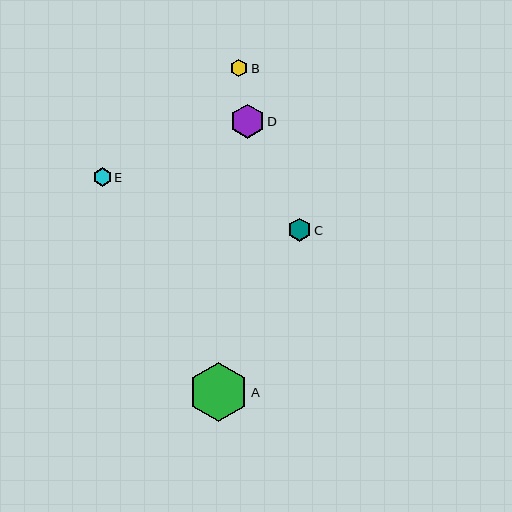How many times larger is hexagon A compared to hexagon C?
Hexagon A is approximately 2.5 times the size of hexagon C.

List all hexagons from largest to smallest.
From largest to smallest: A, D, C, E, B.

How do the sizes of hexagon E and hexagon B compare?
Hexagon E and hexagon B are approximately the same size.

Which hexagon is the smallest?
Hexagon B is the smallest with a size of approximately 17 pixels.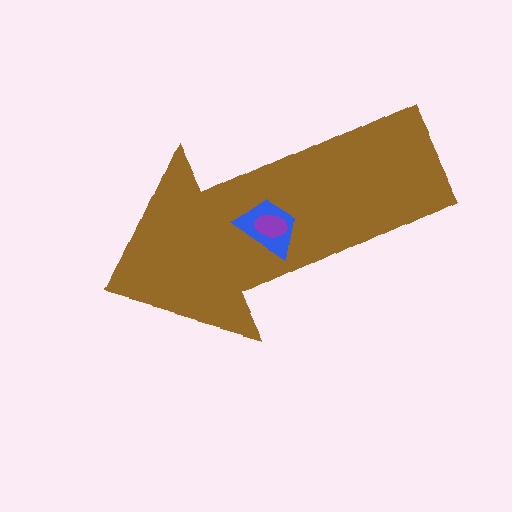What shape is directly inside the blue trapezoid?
The purple ellipse.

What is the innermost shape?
The purple ellipse.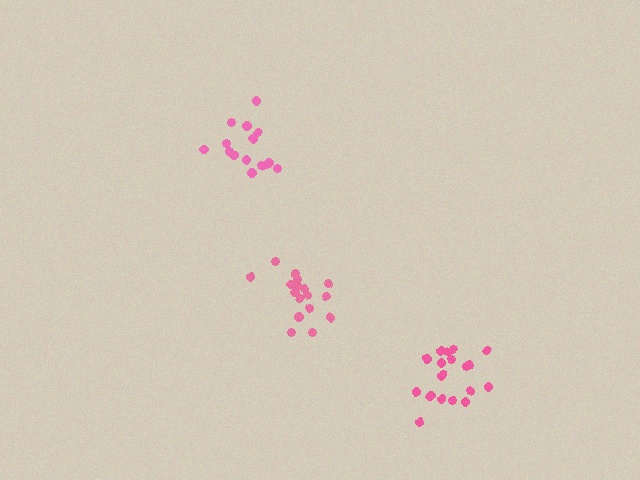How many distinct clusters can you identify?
There are 3 distinct clusters.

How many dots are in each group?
Group 1: 17 dots, Group 2: 16 dots, Group 3: 19 dots (52 total).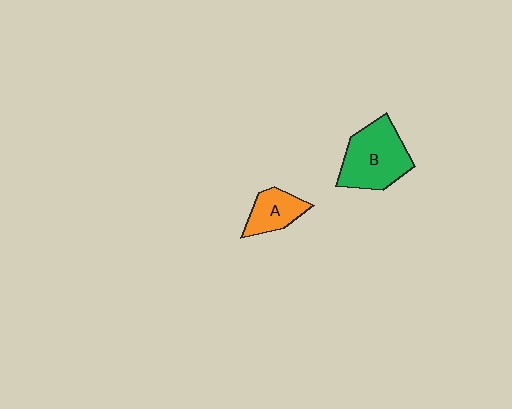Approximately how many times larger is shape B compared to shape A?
Approximately 1.9 times.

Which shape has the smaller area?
Shape A (orange).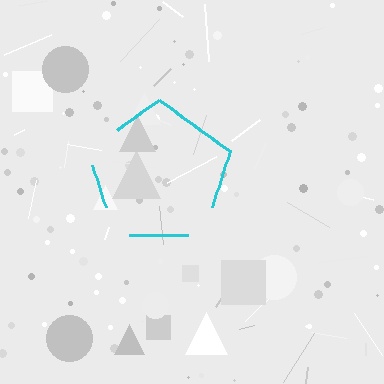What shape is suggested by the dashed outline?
The dashed outline suggests a pentagon.